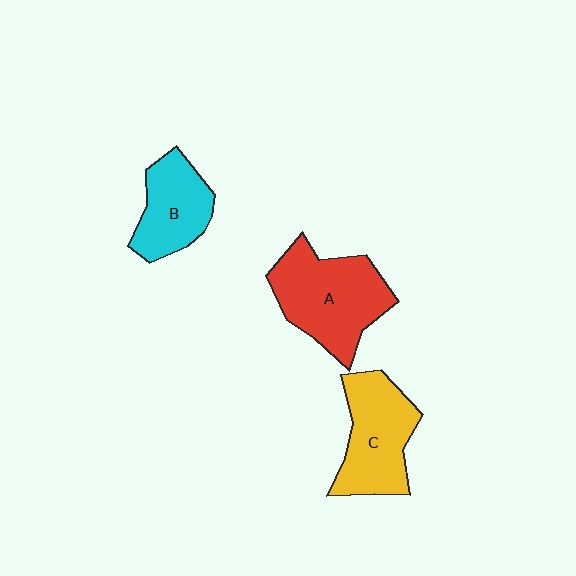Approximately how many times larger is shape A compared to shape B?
Approximately 1.5 times.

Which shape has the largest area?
Shape A (red).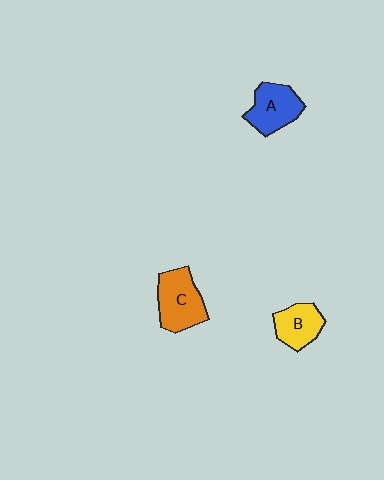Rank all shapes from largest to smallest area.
From largest to smallest: C (orange), A (blue), B (yellow).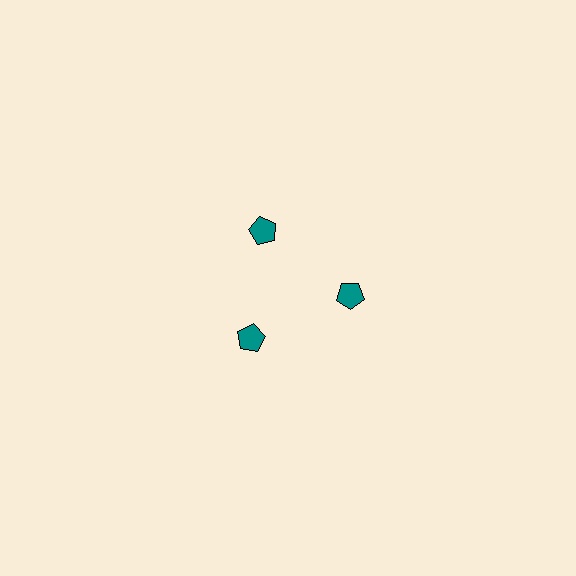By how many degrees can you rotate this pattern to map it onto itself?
The pattern maps onto itself every 120 degrees of rotation.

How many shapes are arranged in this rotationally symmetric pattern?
There are 3 shapes, arranged in 3 groups of 1.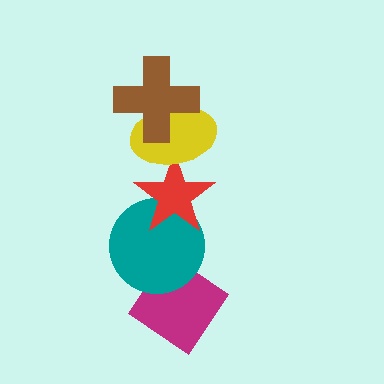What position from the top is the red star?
The red star is 3rd from the top.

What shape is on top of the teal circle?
The red star is on top of the teal circle.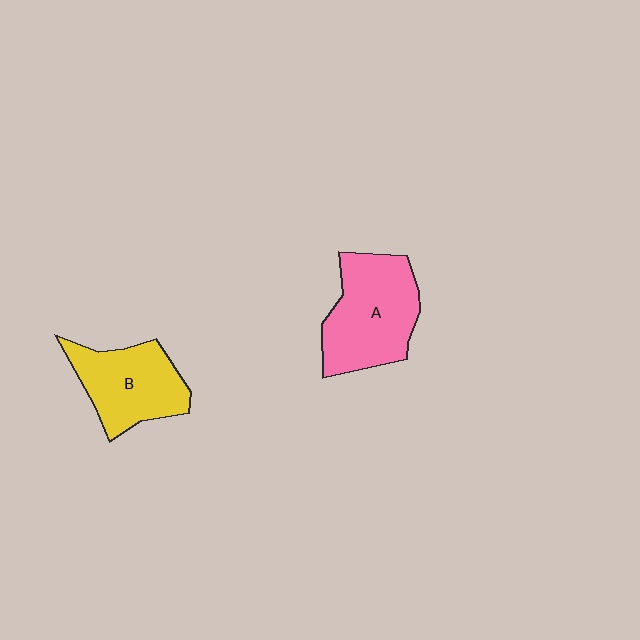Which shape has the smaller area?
Shape B (yellow).